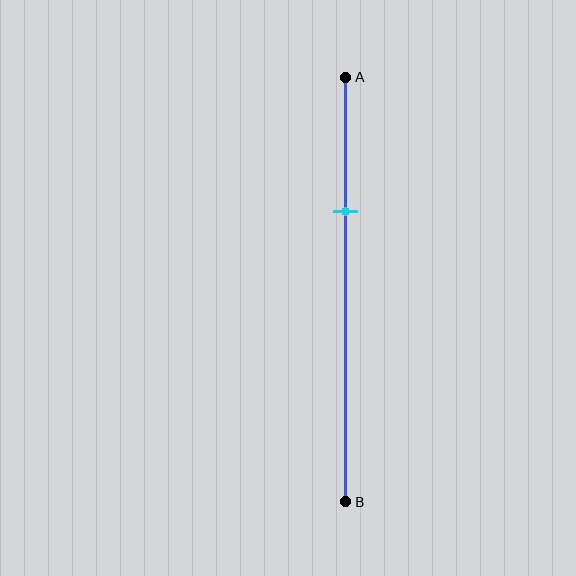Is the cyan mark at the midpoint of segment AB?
No, the mark is at about 30% from A, not at the 50% midpoint.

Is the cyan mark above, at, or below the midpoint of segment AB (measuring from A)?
The cyan mark is above the midpoint of segment AB.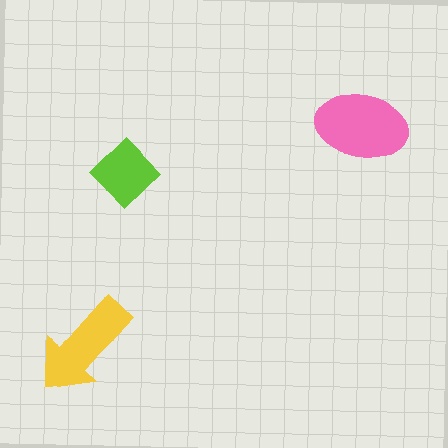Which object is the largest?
The pink ellipse.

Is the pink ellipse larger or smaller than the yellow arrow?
Larger.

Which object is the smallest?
The lime diamond.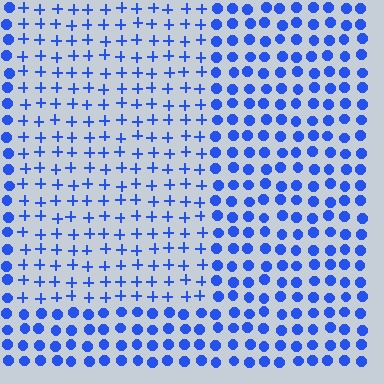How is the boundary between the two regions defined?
The boundary is defined by a change in element shape: plus signs inside vs. circles outside. All elements share the same color and spacing.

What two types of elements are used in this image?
The image uses plus signs inside the rectangle region and circles outside it.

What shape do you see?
I see a rectangle.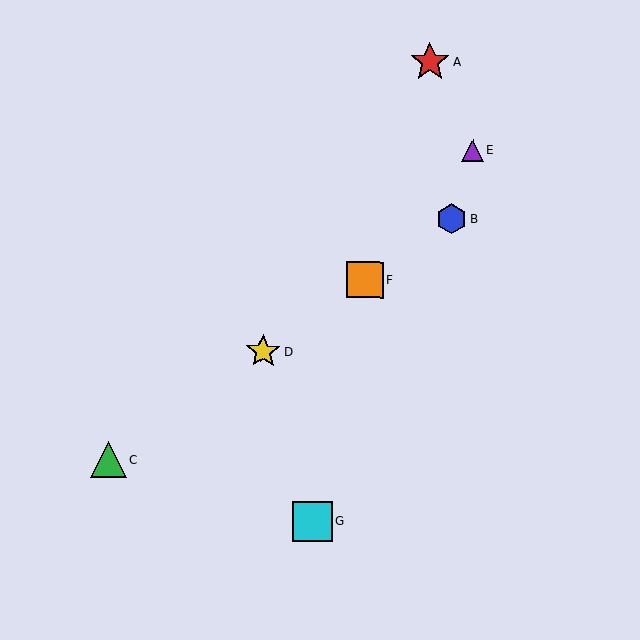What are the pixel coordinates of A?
Object A is at (430, 62).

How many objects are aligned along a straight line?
4 objects (B, C, D, F) are aligned along a straight line.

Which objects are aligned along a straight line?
Objects B, C, D, F are aligned along a straight line.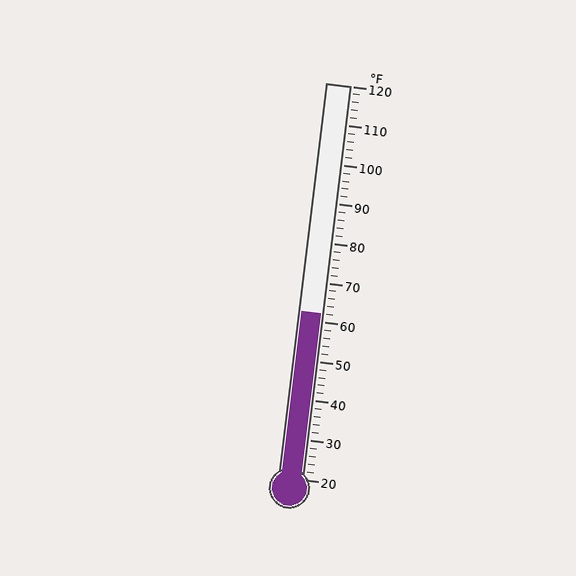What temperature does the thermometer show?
The thermometer shows approximately 62°F.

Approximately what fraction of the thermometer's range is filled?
The thermometer is filled to approximately 40% of its range.